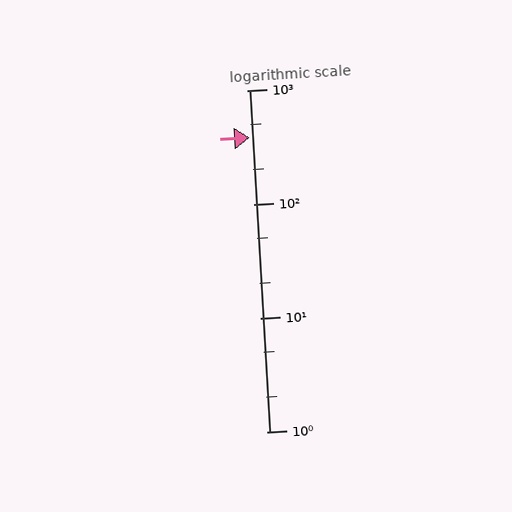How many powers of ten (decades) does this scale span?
The scale spans 3 decades, from 1 to 1000.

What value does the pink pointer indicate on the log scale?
The pointer indicates approximately 380.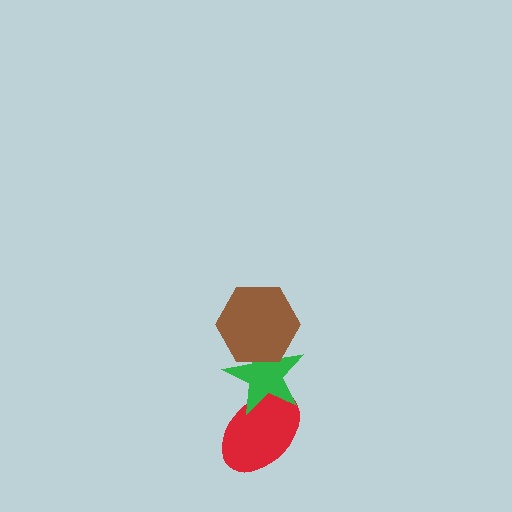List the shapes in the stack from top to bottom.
From top to bottom: the brown hexagon, the green star, the red ellipse.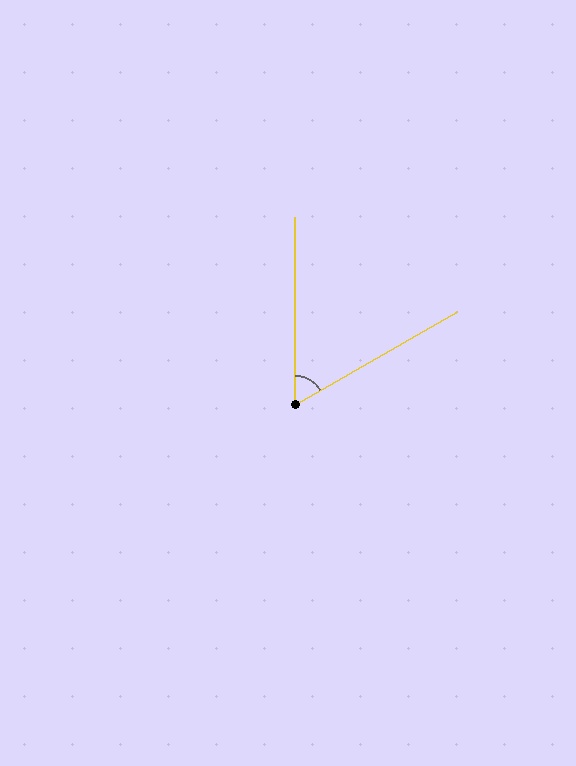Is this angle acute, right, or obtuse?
It is acute.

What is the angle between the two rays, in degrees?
Approximately 60 degrees.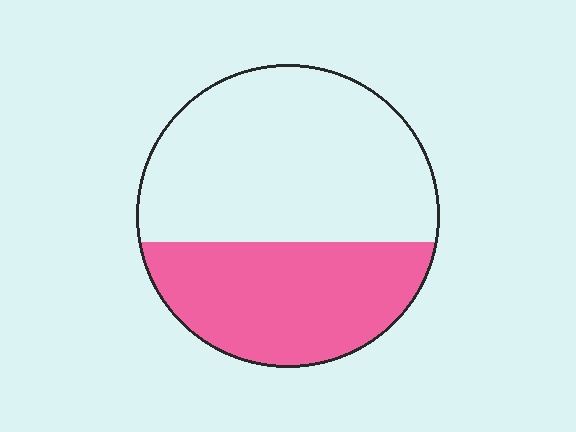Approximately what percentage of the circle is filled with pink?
Approximately 40%.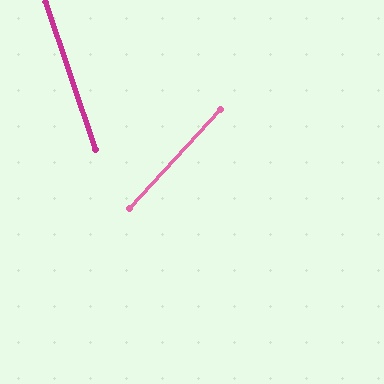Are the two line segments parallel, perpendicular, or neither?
Neither parallel nor perpendicular — they differ by about 61°.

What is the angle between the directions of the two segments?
Approximately 61 degrees.